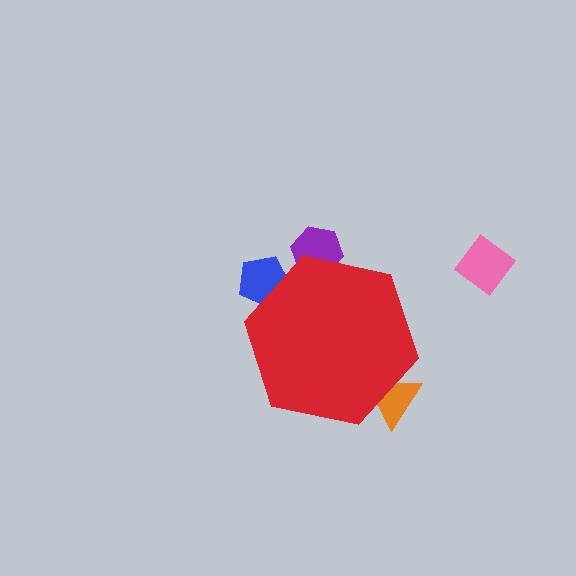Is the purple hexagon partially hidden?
Yes, the purple hexagon is partially hidden behind the red hexagon.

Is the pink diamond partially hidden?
No, the pink diamond is fully visible.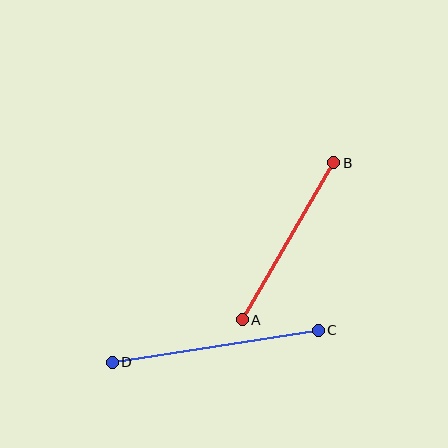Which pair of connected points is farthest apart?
Points C and D are farthest apart.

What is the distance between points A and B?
The distance is approximately 182 pixels.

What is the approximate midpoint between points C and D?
The midpoint is at approximately (215, 346) pixels.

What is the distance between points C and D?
The distance is approximately 209 pixels.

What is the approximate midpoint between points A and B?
The midpoint is at approximately (288, 241) pixels.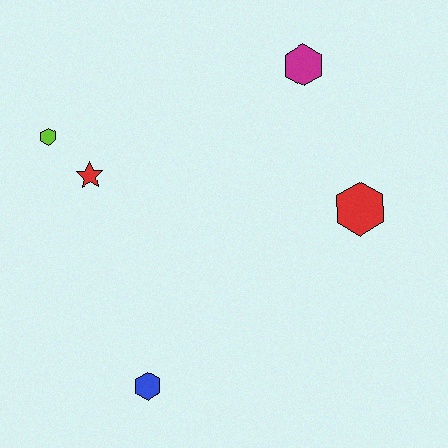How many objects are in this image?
There are 5 objects.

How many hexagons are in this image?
There are 4 hexagons.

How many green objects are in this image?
There are no green objects.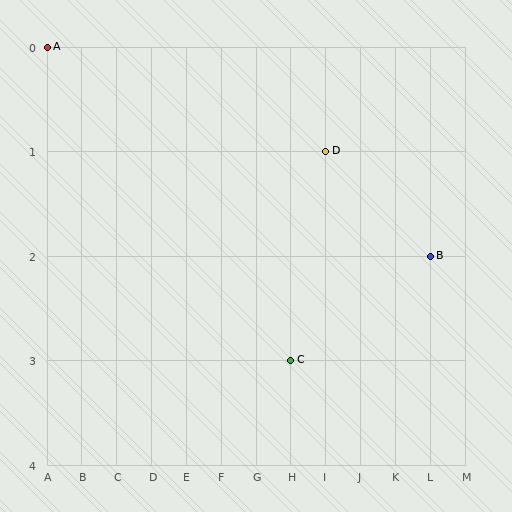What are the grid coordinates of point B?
Point B is at grid coordinates (L, 2).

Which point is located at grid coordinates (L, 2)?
Point B is at (L, 2).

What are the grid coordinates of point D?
Point D is at grid coordinates (I, 1).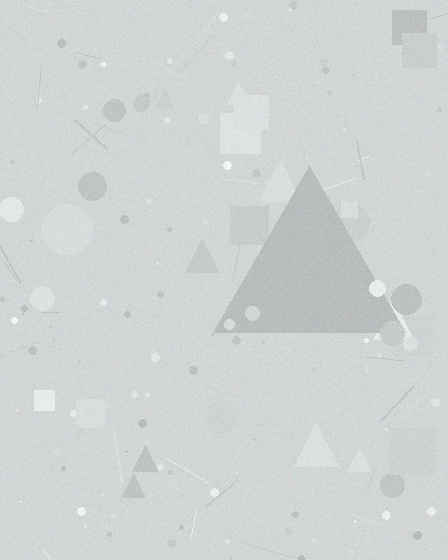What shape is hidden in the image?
A triangle is hidden in the image.